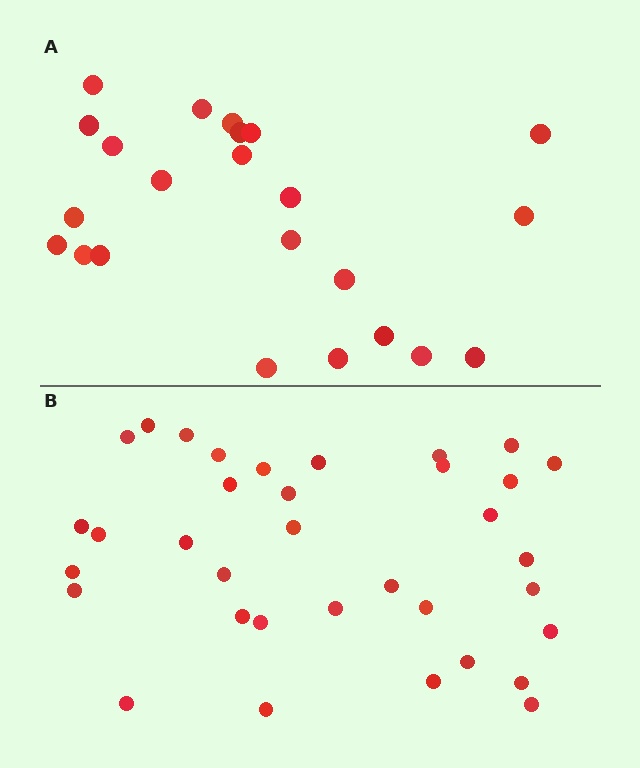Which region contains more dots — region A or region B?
Region B (the bottom region) has more dots.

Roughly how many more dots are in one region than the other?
Region B has roughly 12 or so more dots than region A.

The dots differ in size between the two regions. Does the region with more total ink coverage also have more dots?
No. Region A has more total ink coverage because its dots are larger, but region B actually contains more individual dots. Total area can be misleading — the number of items is what matters here.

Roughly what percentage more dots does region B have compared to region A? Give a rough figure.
About 50% more.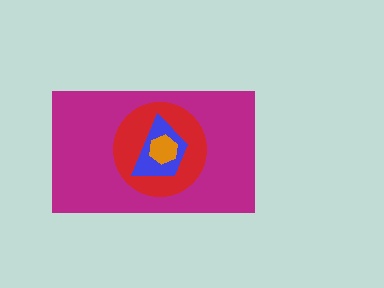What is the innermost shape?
The orange hexagon.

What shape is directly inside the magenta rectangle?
The red circle.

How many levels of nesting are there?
4.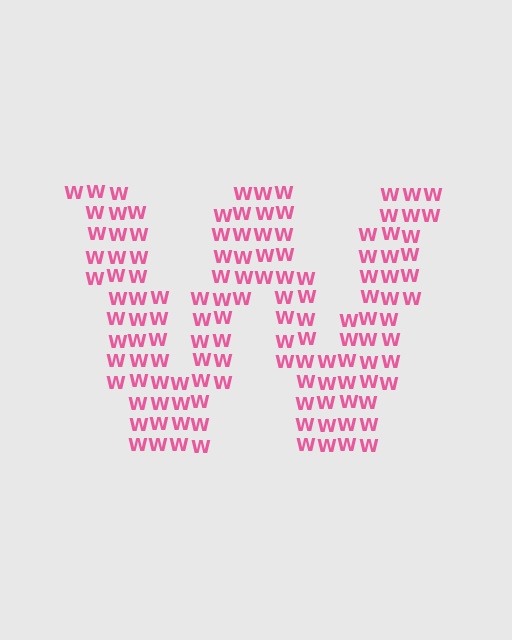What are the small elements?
The small elements are letter W's.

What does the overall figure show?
The overall figure shows the letter W.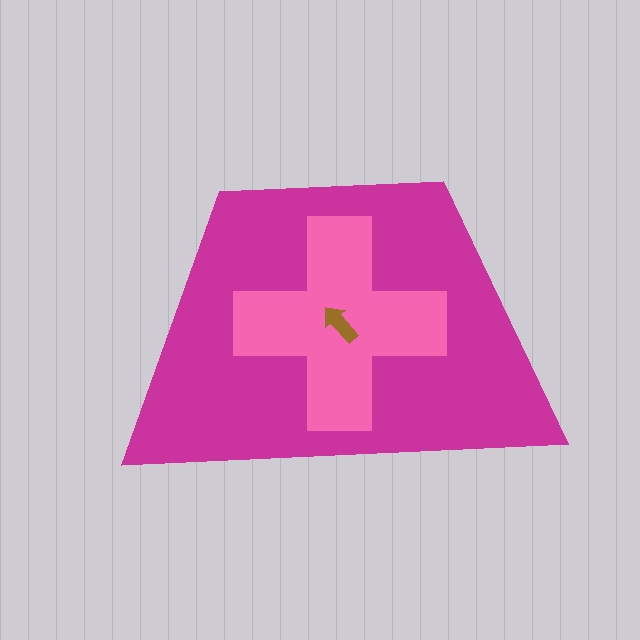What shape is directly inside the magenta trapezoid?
The pink cross.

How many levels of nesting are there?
3.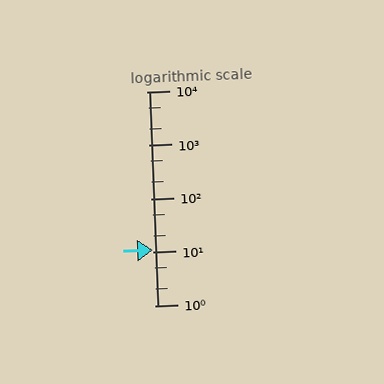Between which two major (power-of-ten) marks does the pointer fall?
The pointer is between 10 and 100.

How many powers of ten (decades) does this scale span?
The scale spans 4 decades, from 1 to 10000.